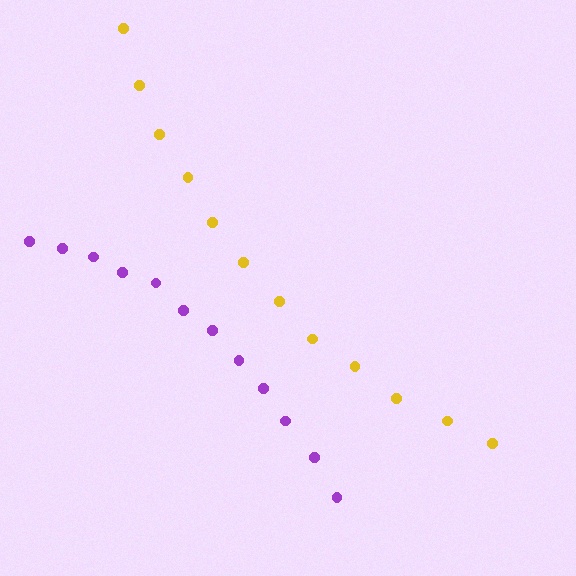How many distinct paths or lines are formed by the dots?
There are 2 distinct paths.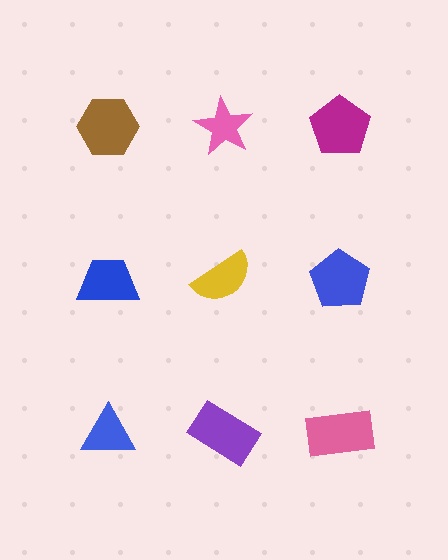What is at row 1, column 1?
A brown hexagon.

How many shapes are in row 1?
3 shapes.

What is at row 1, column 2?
A pink star.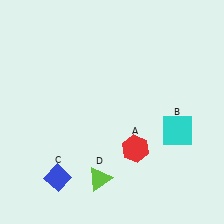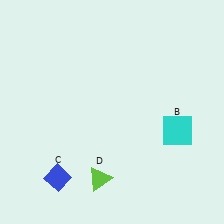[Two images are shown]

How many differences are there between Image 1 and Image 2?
There is 1 difference between the two images.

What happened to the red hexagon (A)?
The red hexagon (A) was removed in Image 2. It was in the bottom-right area of Image 1.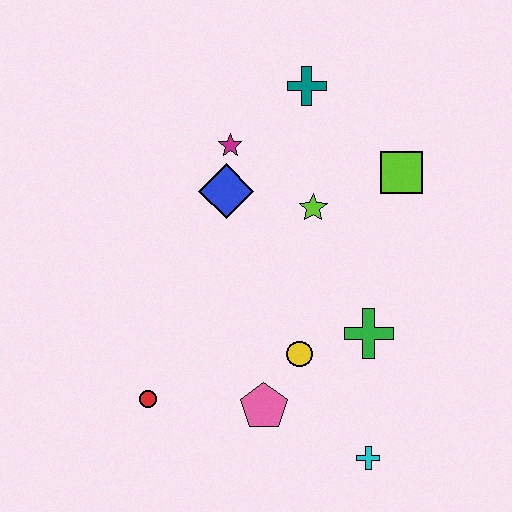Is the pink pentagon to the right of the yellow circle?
No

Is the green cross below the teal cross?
Yes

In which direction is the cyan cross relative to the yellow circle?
The cyan cross is below the yellow circle.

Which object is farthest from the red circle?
The teal cross is farthest from the red circle.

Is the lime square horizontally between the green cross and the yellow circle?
No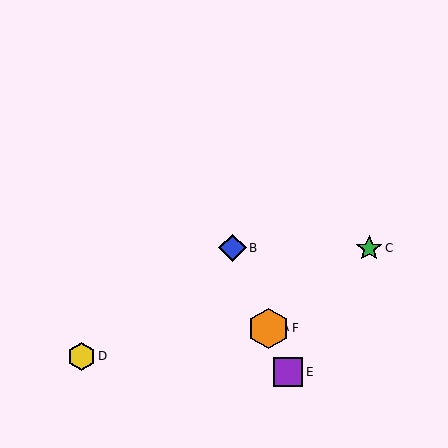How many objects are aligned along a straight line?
4 objects (A, B, E, F) are aligned along a straight line.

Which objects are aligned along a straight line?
Objects A, B, E, F are aligned along a straight line.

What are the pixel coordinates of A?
Object A is at (268, 327).